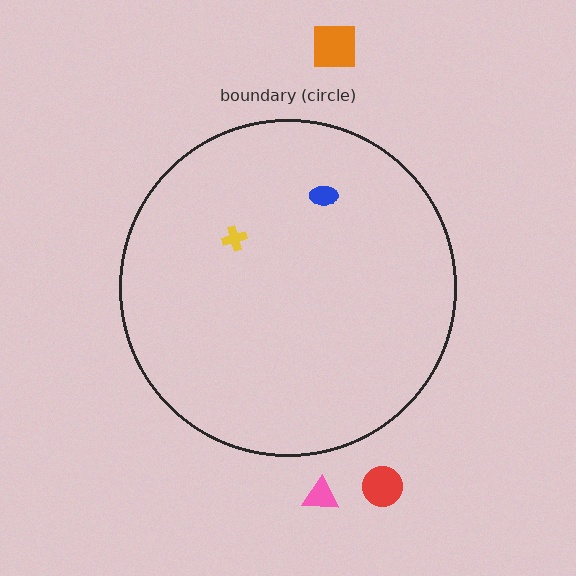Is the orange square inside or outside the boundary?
Outside.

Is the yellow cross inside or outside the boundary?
Inside.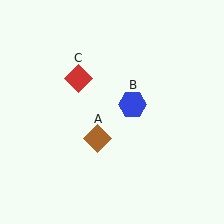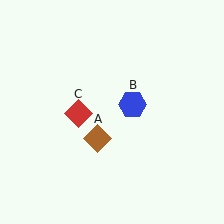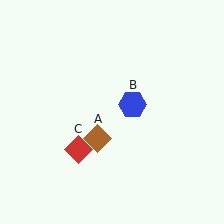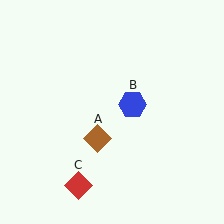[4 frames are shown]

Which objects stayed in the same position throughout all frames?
Brown diamond (object A) and blue hexagon (object B) remained stationary.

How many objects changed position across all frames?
1 object changed position: red diamond (object C).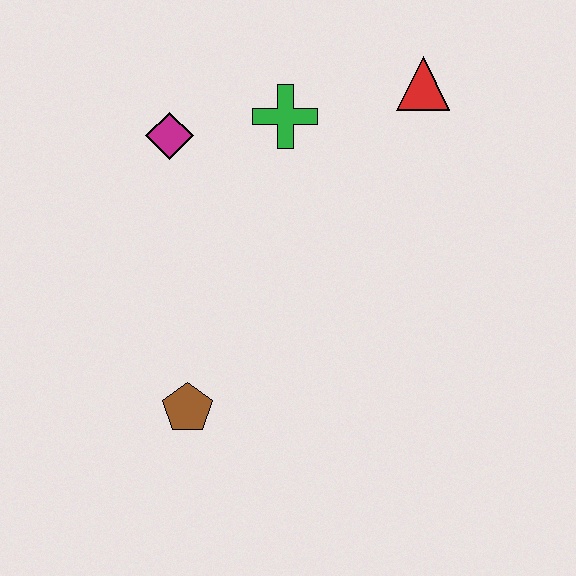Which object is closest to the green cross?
The magenta diamond is closest to the green cross.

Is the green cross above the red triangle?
No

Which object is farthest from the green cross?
The brown pentagon is farthest from the green cross.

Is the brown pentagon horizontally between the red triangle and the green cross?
No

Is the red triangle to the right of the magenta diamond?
Yes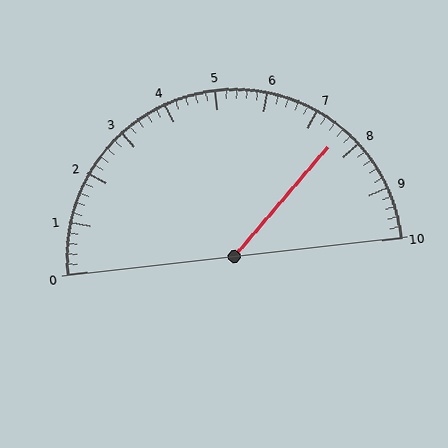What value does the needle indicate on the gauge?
The needle indicates approximately 7.6.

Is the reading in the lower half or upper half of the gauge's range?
The reading is in the upper half of the range (0 to 10).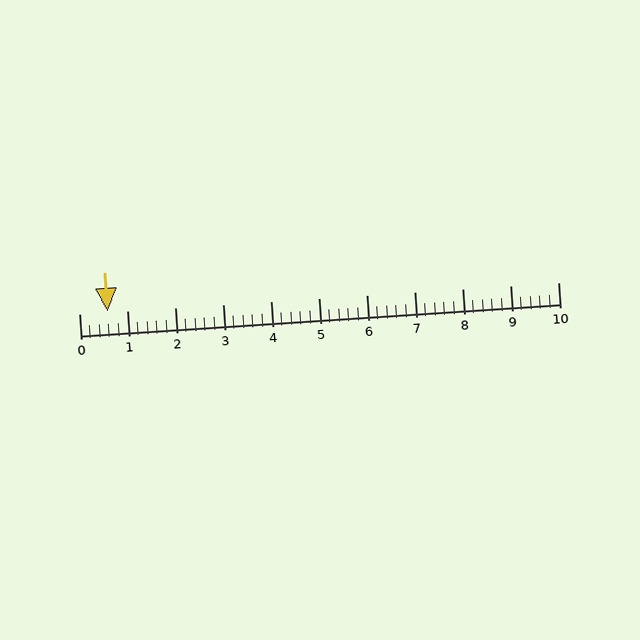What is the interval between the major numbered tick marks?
The major tick marks are spaced 1 units apart.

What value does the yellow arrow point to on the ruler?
The yellow arrow points to approximately 0.6.